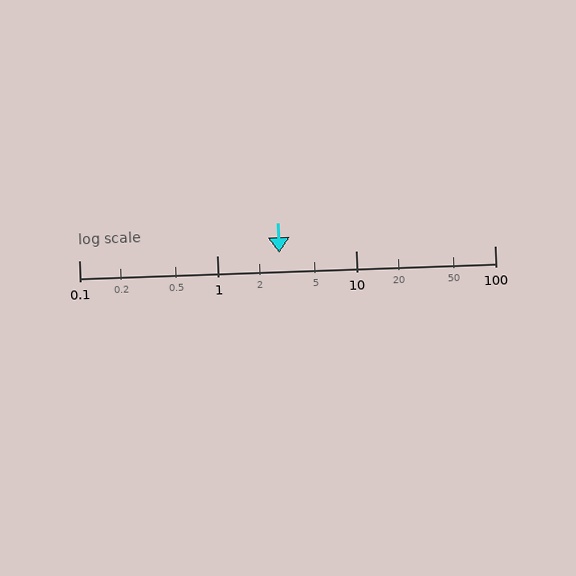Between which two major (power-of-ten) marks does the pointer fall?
The pointer is between 1 and 10.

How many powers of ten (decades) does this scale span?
The scale spans 3 decades, from 0.1 to 100.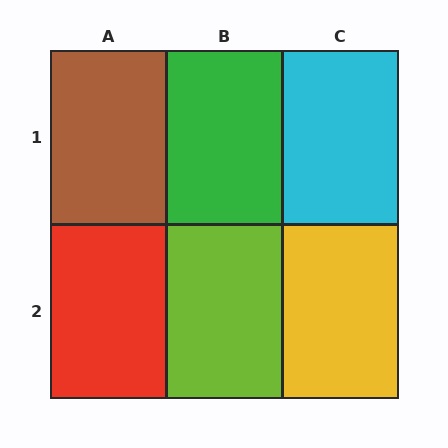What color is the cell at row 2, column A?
Red.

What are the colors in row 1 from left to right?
Brown, green, cyan.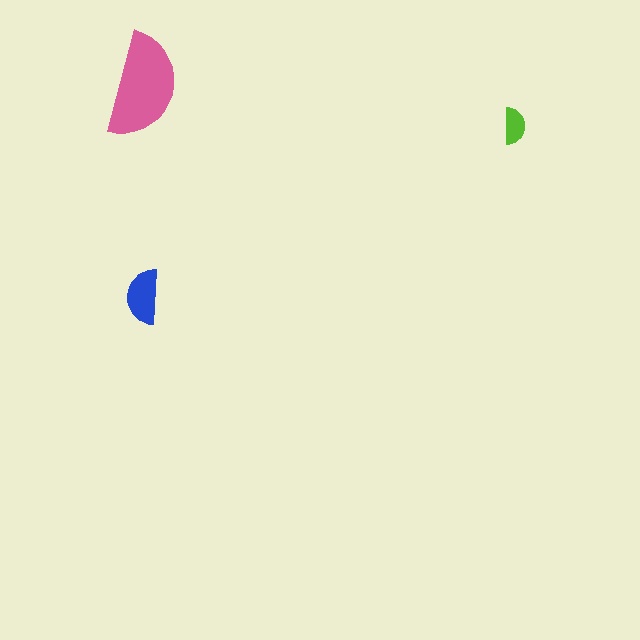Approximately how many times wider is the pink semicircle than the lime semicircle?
About 3 times wider.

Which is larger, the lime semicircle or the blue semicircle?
The blue one.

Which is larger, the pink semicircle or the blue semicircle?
The pink one.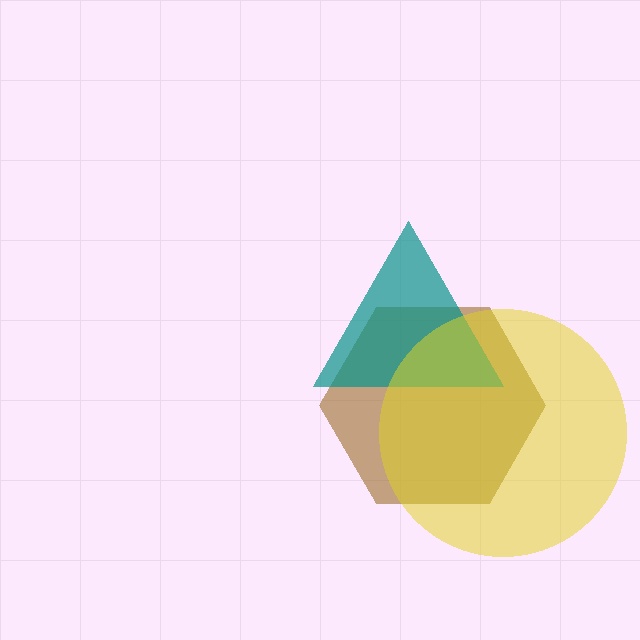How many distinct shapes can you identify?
There are 3 distinct shapes: a brown hexagon, a teal triangle, a yellow circle.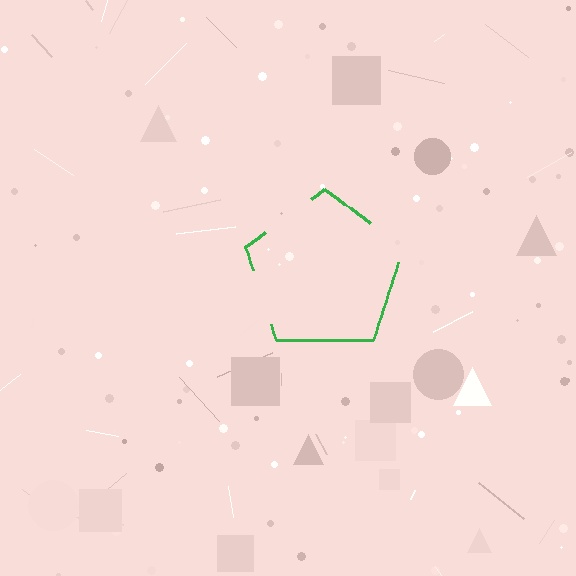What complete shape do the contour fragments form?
The contour fragments form a pentagon.